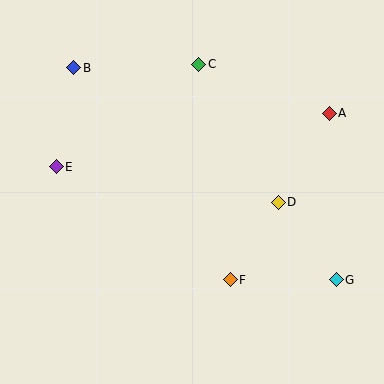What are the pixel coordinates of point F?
Point F is at (230, 280).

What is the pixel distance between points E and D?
The distance between E and D is 225 pixels.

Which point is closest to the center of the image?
Point D at (278, 202) is closest to the center.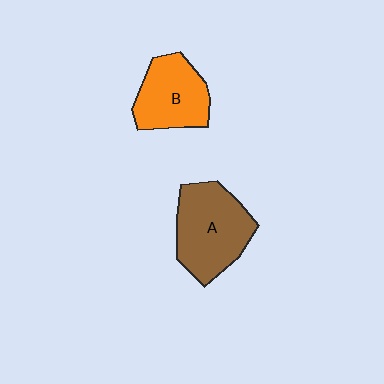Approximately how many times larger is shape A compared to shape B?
Approximately 1.3 times.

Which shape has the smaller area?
Shape B (orange).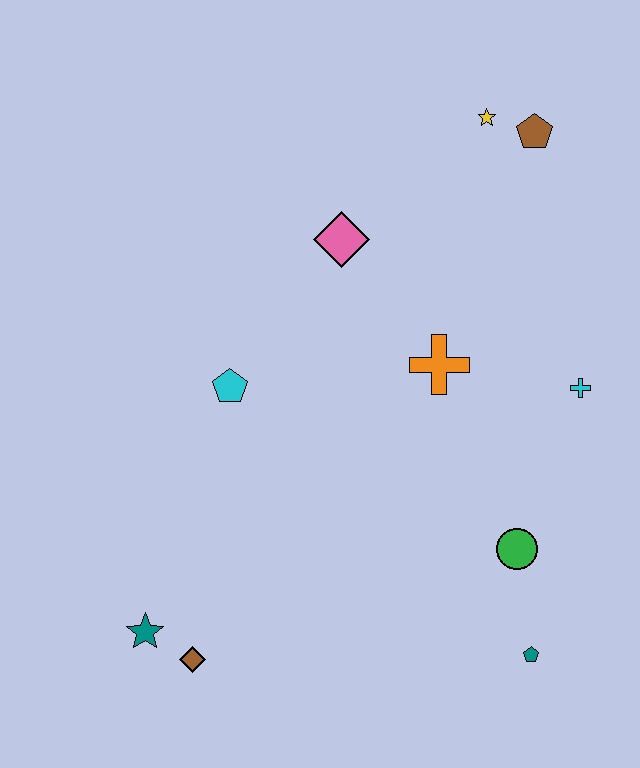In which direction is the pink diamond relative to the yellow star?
The pink diamond is to the left of the yellow star.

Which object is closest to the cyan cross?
The orange cross is closest to the cyan cross.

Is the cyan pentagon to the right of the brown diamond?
Yes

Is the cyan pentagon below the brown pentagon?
Yes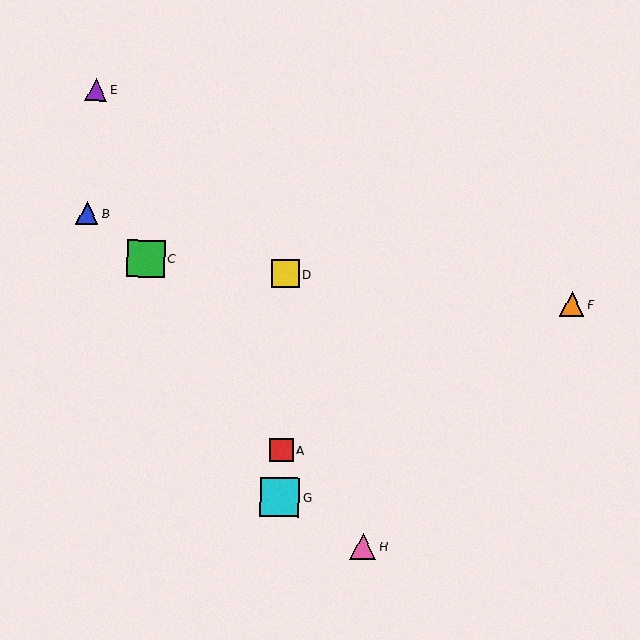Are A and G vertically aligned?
Yes, both are at x≈281.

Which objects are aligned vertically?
Objects A, D, G are aligned vertically.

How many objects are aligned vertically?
3 objects (A, D, G) are aligned vertically.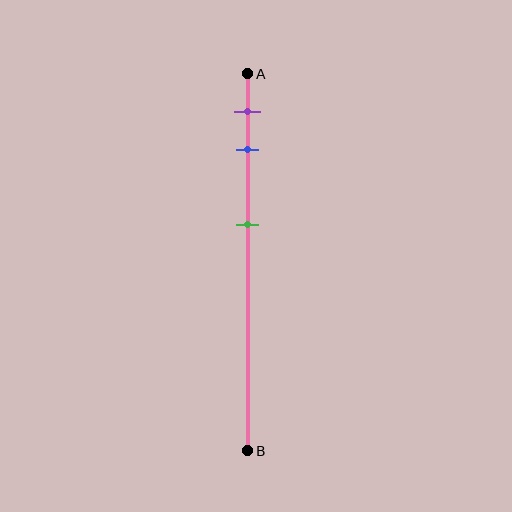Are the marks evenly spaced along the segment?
No, the marks are not evenly spaced.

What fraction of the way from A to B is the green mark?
The green mark is approximately 40% (0.4) of the way from A to B.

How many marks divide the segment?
There are 3 marks dividing the segment.